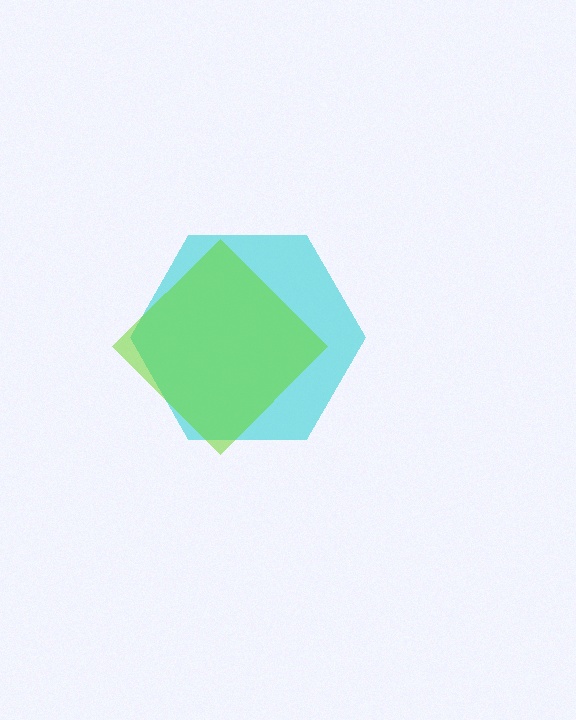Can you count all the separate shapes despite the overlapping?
Yes, there are 2 separate shapes.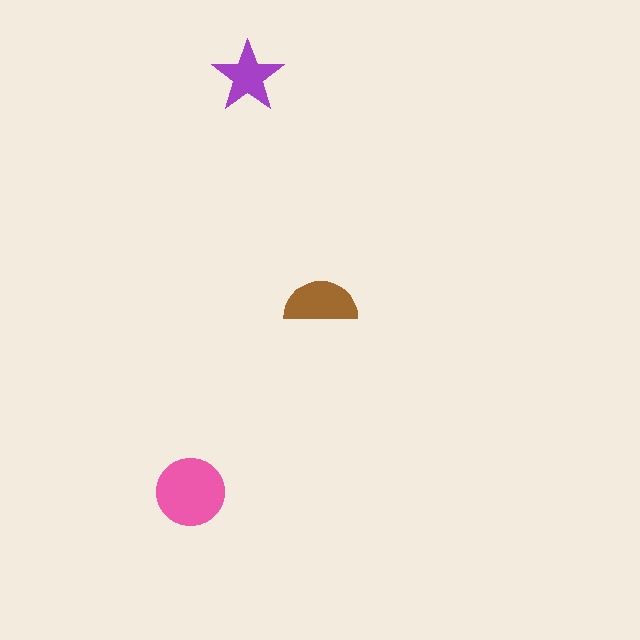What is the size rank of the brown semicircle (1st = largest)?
2nd.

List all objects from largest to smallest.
The pink circle, the brown semicircle, the purple star.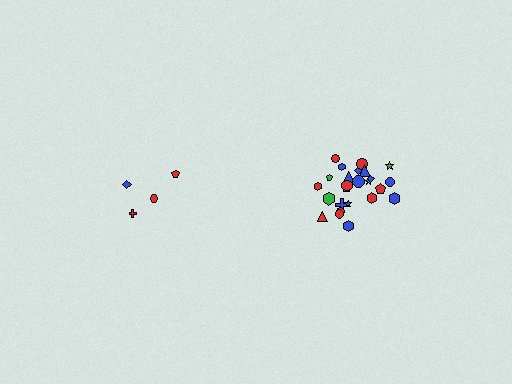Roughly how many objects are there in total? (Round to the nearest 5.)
Roughly 30 objects in total.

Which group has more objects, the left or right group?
The right group.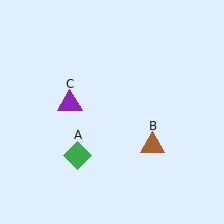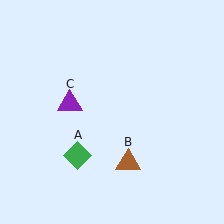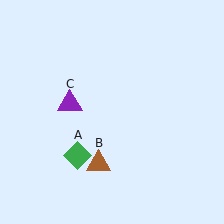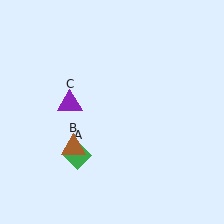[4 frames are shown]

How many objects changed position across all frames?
1 object changed position: brown triangle (object B).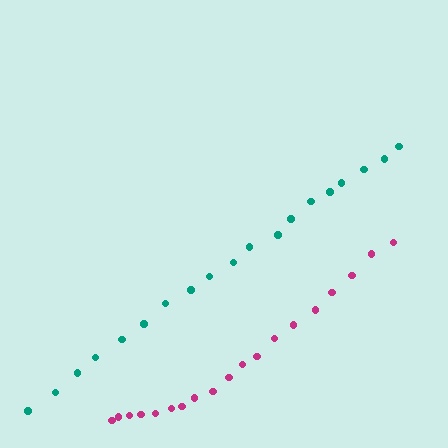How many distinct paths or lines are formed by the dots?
There are 2 distinct paths.